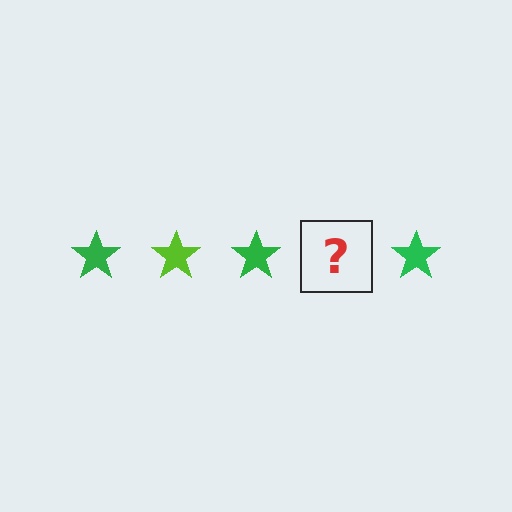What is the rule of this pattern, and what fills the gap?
The rule is that the pattern cycles through green, lime stars. The gap should be filled with a lime star.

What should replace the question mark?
The question mark should be replaced with a lime star.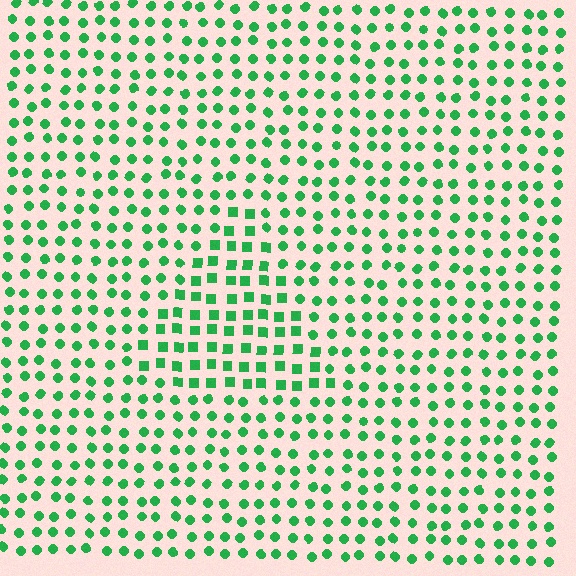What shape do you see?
I see a triangle.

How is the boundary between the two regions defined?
The boundary is defined by a change in element shape: squares inside vs. circles outside. All elements share the same color and spacing.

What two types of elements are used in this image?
The image uses squares inside the triangle region and circles outside it.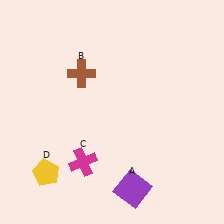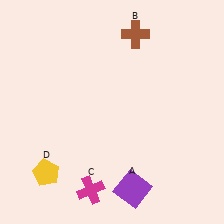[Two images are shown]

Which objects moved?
The objects that moved are: the brown cross (B), the magenta cross (C).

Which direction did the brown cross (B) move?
The brown cross (B) moved right.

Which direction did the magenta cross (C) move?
The magenta cross (C) moved down.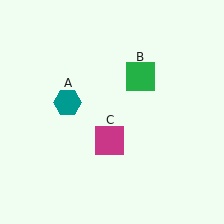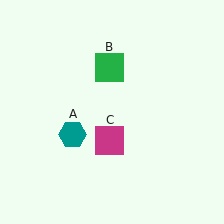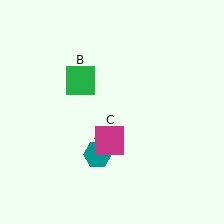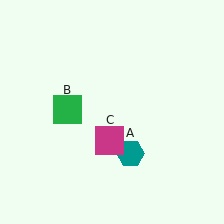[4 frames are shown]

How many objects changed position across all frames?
2 objects changed position: teal hexagon (object A), green square (object B).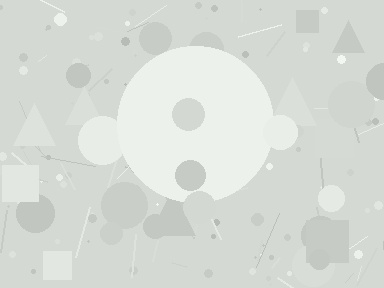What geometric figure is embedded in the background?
A circle is embedded in the background.